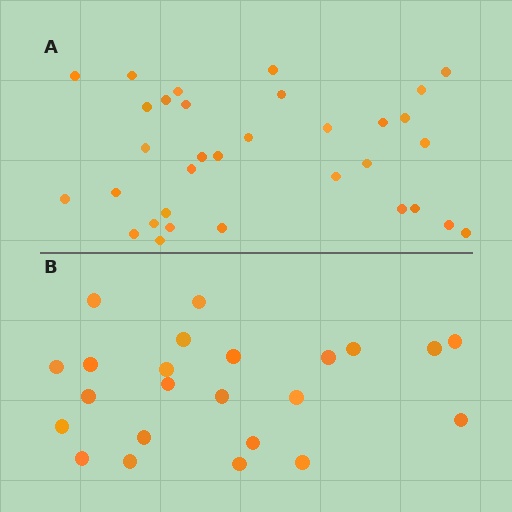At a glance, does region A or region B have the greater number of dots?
Region A (the top region) has more dots.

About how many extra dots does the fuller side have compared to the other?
Region A has roughly 10 or so more dots than region B.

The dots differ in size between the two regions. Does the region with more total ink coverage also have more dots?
No. Region B has more total ink coverage because its dots are larger, but region A actually contains more individual dots. Total area can be misleading — the number of items is what matters here.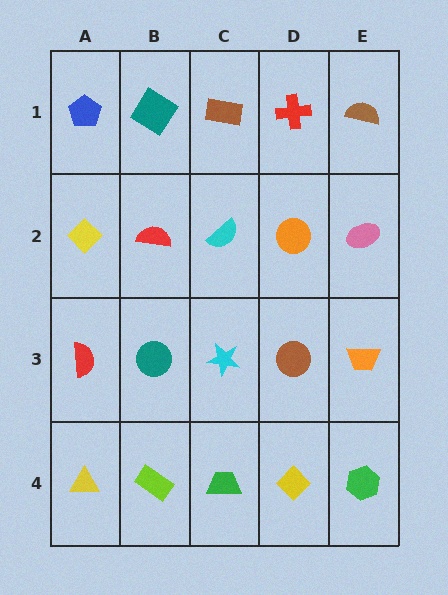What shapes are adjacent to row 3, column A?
A yellow diamond (row 2, column A), a yellow triangle (row 4, column A), a teal circle (row 3, column B).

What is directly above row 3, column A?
A yellow diamond.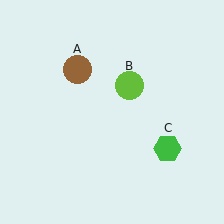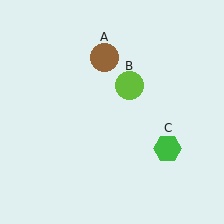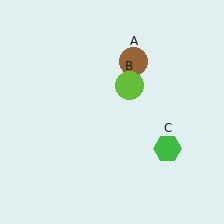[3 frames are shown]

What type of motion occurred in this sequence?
The brown circle (object A) rotated clockwise around the center of the scene.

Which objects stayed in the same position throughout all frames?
Lime circle (object B) and green hexagon (object C) remained stationary.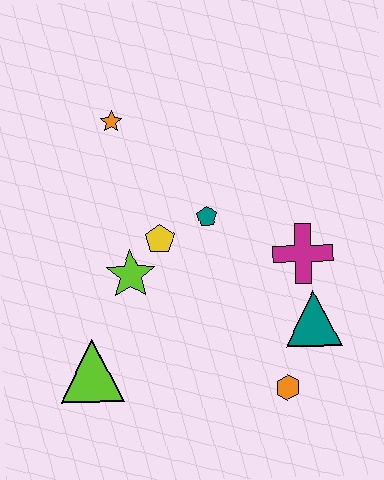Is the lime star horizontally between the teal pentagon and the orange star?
Yes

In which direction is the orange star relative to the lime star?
The orange star is above the lime star.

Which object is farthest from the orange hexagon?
The orange star is farthest from the orange hexagon.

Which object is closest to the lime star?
The yellow pentagon is closest to the lime star.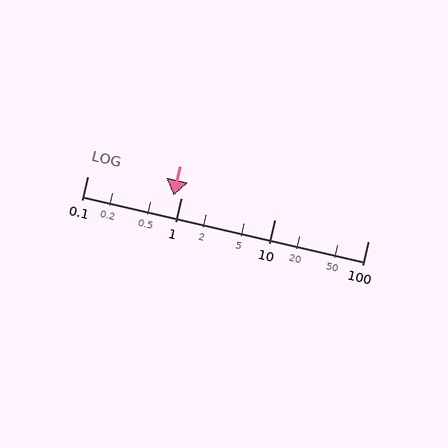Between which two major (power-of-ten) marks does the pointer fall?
The pointer is between 0.1 and 1.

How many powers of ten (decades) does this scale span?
The scale spans 3 decades, from 0.1 to 100.